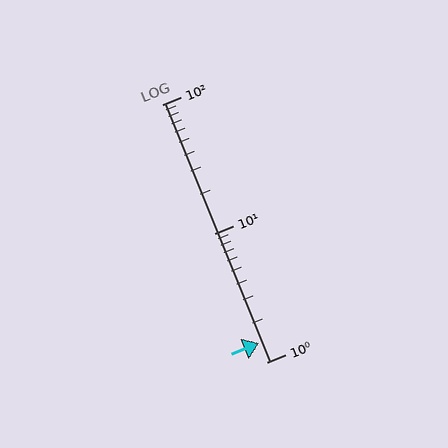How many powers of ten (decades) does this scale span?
The scale spans 2 decades, from 1 to 100.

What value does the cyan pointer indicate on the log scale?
The pointer indicates approximately 1.4.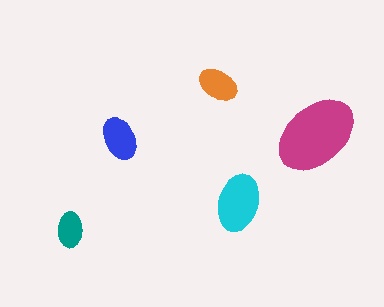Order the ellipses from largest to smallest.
the magenta one, the cyan one, the blue one, the orange one, the teal one.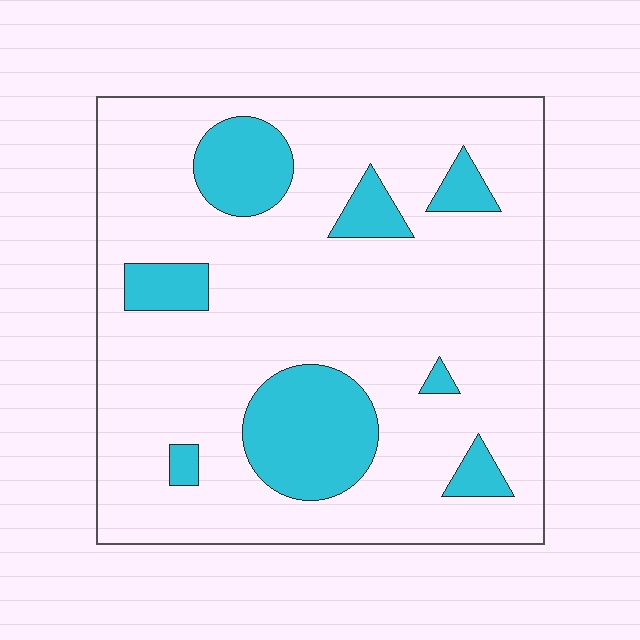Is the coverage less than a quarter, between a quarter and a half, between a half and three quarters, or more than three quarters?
Less than a quarter.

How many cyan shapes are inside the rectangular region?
8.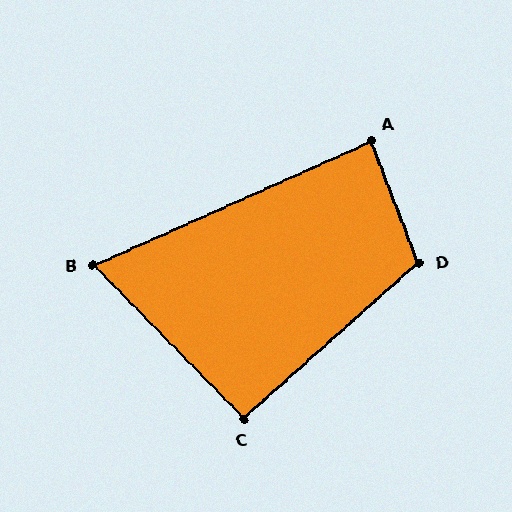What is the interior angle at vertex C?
Approximately 93 degrees (approximately right).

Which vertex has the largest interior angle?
D, at approximately 110 degrees.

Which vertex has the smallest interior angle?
B, at approximately 70 degrees.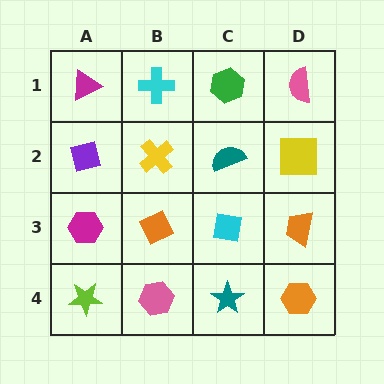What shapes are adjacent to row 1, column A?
A purple diamond (row 2, column A), a cyan cross (row 1, column B).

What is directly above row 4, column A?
A magenta hexagon.